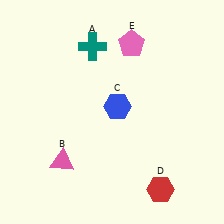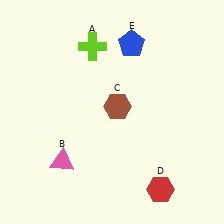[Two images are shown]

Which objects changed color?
A changed from teal to lime. C changed from blue to brown. E changed from pink to blue.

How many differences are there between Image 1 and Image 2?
There are 3 differences between the two images.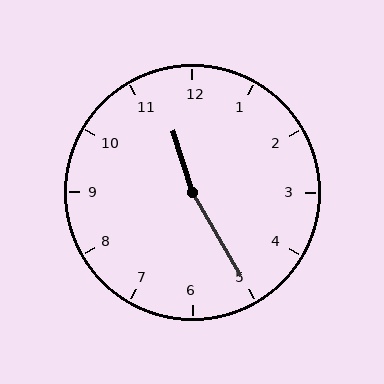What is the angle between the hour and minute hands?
Approximately 168 degrees.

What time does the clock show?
11:25.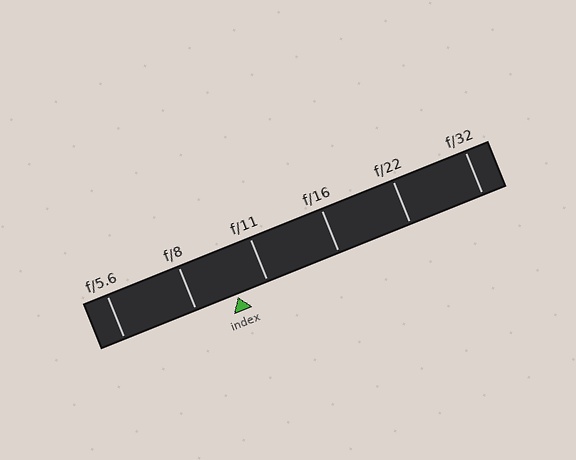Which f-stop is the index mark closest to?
The index mark is closest to f/11.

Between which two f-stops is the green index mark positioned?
The index mark is between f/8 and f/11.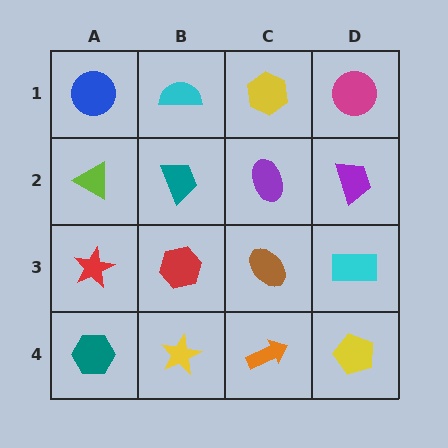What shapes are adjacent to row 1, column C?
A purple ellipse (row 2, column C), a cyan semicircle (row 1, column B), a magenta circle (row 1, column D).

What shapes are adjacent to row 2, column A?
A blue circle (row 1, column A), a red star (row 3, column A), a teal trapezoid (row 2, column B).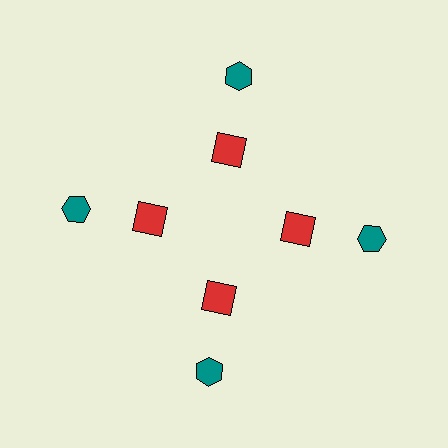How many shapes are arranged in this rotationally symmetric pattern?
There are 8 shapes, arranged in 4 groups of 2.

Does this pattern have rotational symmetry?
Yes, this pattern has 4-fold rotational symmetry. It looks the same after rotating 90 degrees around the center.